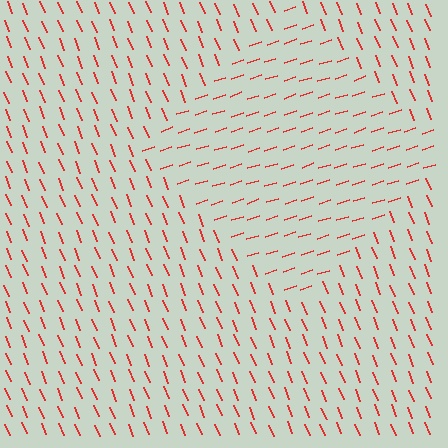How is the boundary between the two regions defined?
The boundary is defined purely by a change in line orientation (approximately 86 degrees difference). All lines are the same color and thickness.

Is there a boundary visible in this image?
Yes, there is a texture boundary formed by a change in line orientation.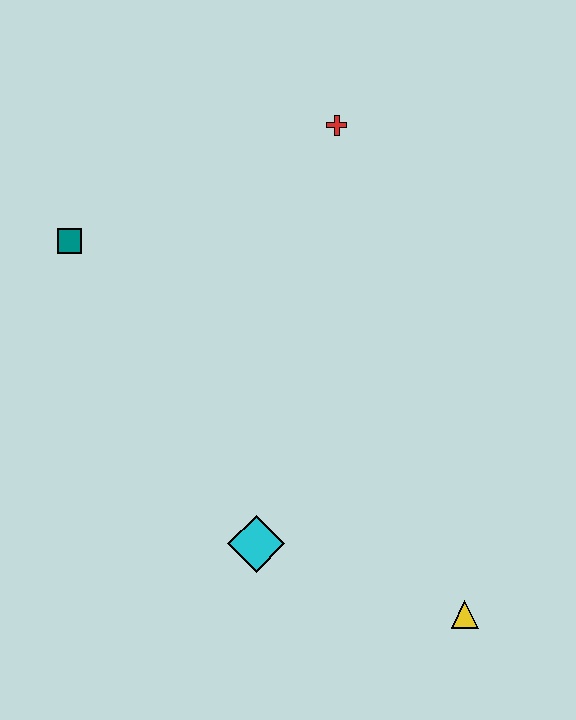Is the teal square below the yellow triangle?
No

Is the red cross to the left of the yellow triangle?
Yes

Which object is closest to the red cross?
The teal square is closest to the red cross.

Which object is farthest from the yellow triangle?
The teal square is farthest from the yellow triangle.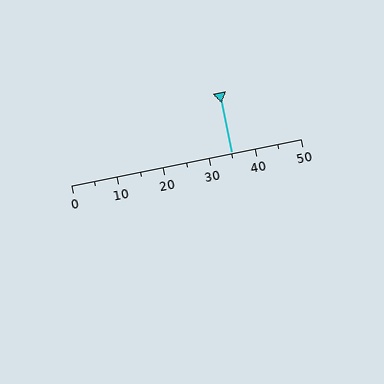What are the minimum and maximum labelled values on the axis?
The axis runs from 0 to 50.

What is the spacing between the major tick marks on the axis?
The major ticks are spaced 10 apart.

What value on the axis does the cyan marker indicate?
The marker indicates approximately 35.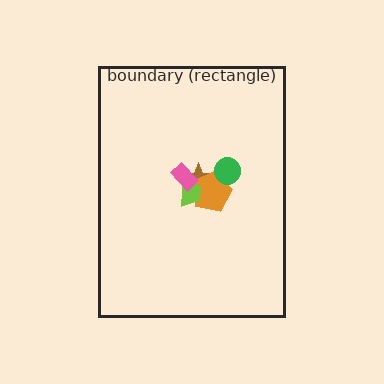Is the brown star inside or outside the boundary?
Inside.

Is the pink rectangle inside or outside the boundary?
Inside.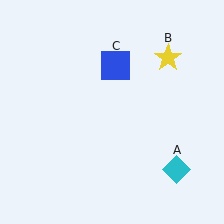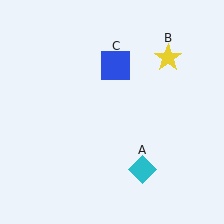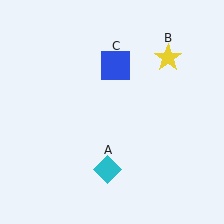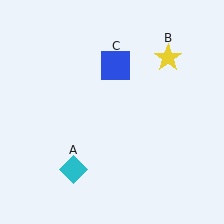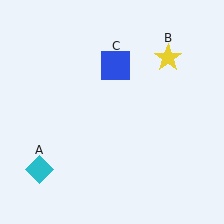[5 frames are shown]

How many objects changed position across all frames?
1 object changed position: cyan diamond (object A).